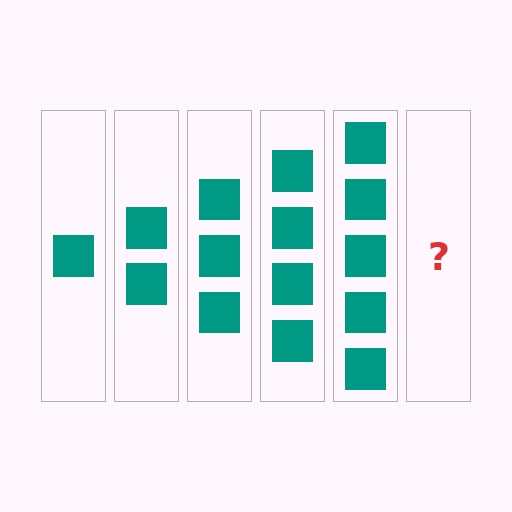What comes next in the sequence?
The next element should be 6 squares.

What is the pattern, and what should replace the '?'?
The pattern is that each step adds one more square. The '?' should be 6 squares.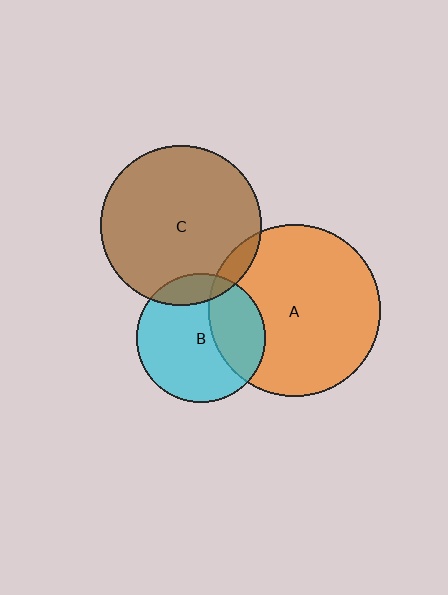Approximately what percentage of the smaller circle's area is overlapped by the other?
Approximately 5%.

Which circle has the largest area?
Circle A (orange).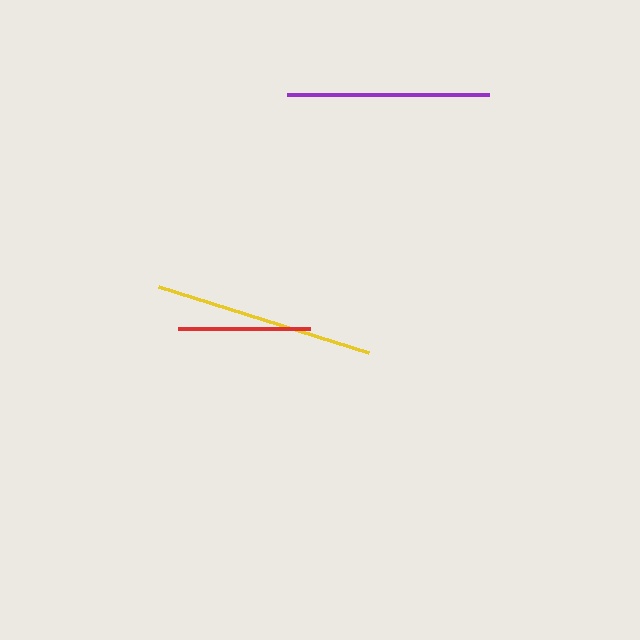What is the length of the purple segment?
The purple segment is approximately 202 pixels long.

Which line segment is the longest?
The yellow line is the longest at approximately 221 pixels.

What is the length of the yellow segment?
The yellow segment is approximately 221 pixels long.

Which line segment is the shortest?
The red line is the shortest at approximately 132 pixels.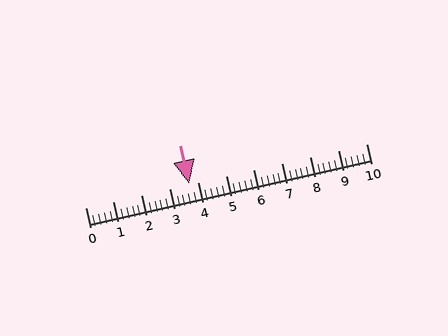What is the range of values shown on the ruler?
The ruler shows values from 0 to 10.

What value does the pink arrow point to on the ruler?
The pink arrow points to approximately 3.7.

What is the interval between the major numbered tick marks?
The major tick marks are spaced 1 units apart.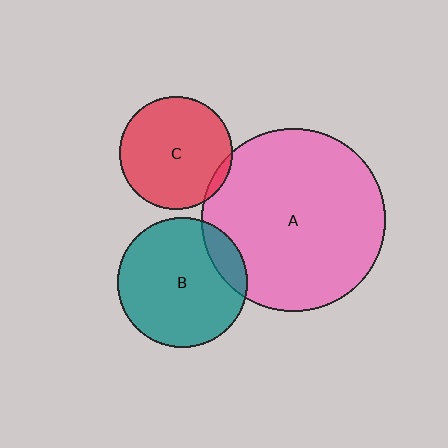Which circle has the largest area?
Circle A (pink).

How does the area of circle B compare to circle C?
Approximately 1.3 times.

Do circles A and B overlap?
Yes.